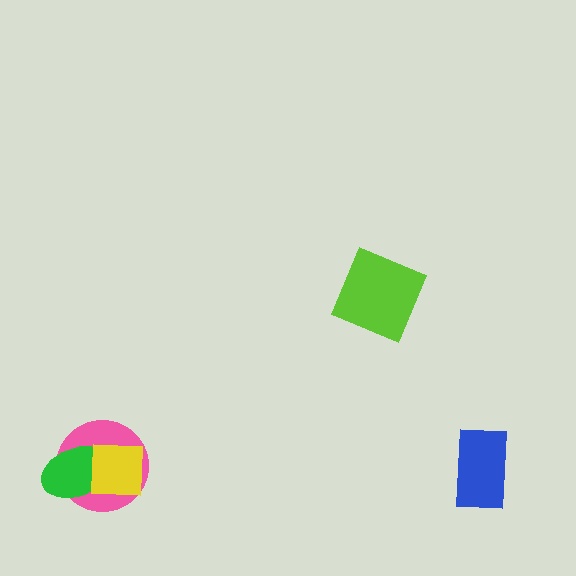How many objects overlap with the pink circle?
2 objects overlap with the pink circle.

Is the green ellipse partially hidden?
Yes, it is partially covered by another shape.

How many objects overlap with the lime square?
0 objects overlap with the lime square.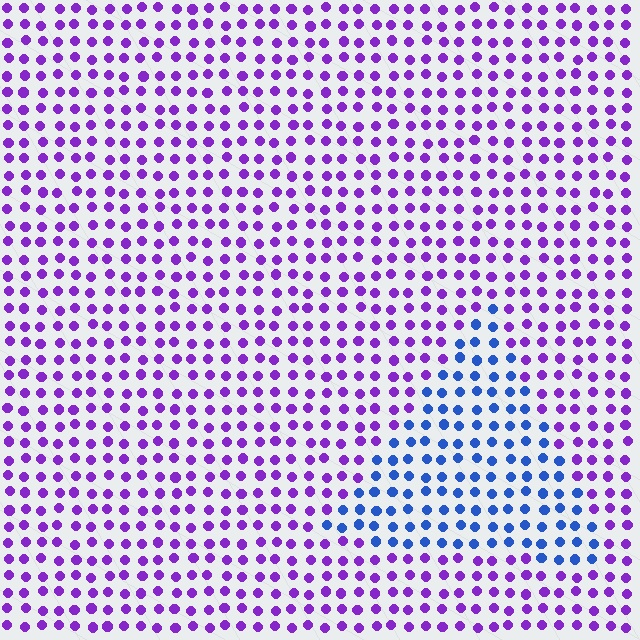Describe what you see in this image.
The image is filled with small purple elements in a uniform arrangement. A triangle-shaped region is visible where the elements are tinted to a slightly different hue, forming a subtle color boundary.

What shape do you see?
I see a triangle.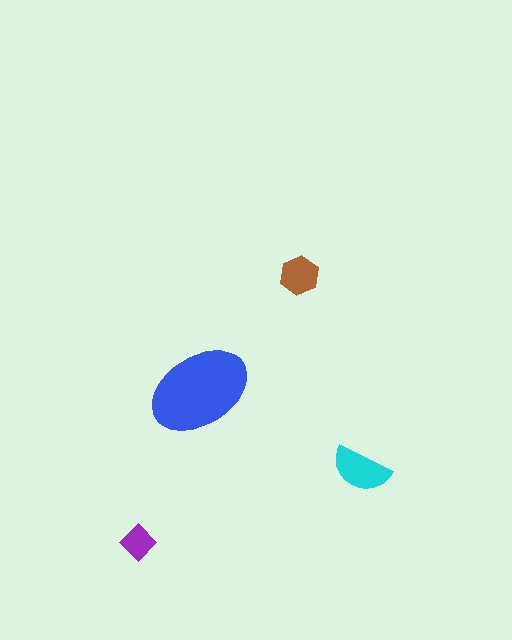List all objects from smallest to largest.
The purple diamond, the brown hexagon, the cyan semicircle, the blue ellipse.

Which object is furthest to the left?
The purple diamond is leftmost.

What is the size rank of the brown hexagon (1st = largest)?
3rd.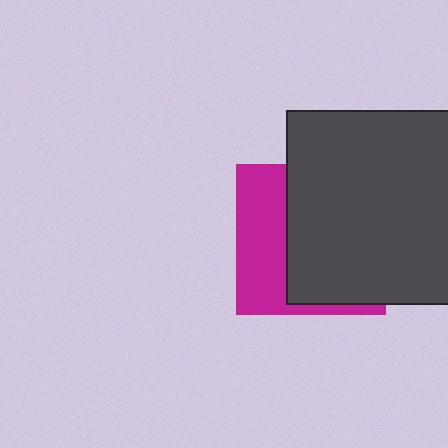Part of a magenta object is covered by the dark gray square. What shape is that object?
It is a square.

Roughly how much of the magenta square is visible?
A small part of it is visible (roughly 38%).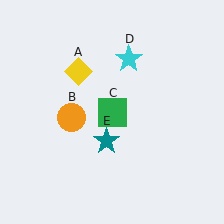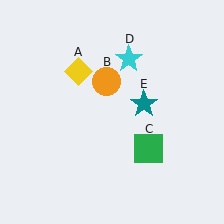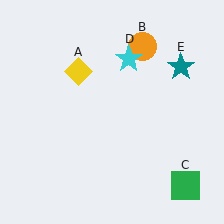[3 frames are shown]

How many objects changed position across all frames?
3 objects changed position: orange circle (object B), green square (object C), teal star (object E).